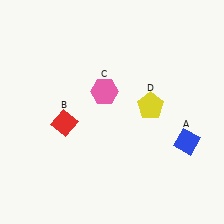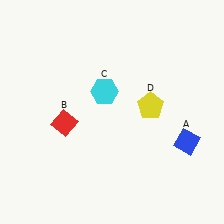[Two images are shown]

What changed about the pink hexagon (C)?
In Image 1, C is pink. In Image 2, it changed to cyan.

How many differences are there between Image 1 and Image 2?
There is 1 difference between the two images.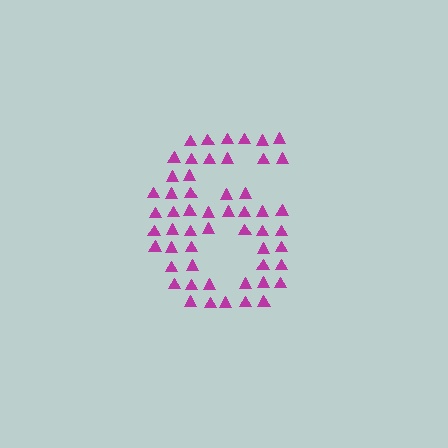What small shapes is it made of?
It is made of small triangles.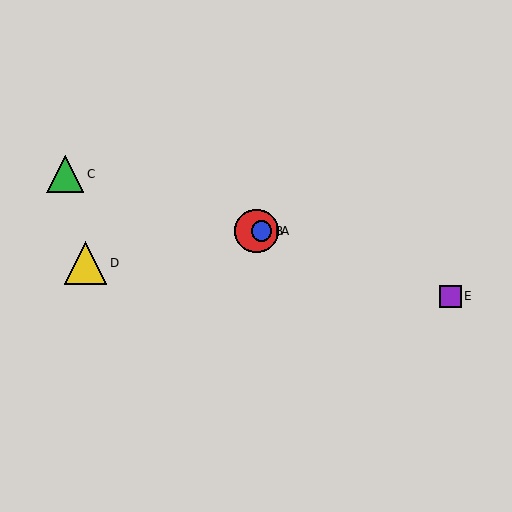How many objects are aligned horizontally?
2 objects (A, B) are aligned horizontally.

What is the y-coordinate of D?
Object D is at y≈263.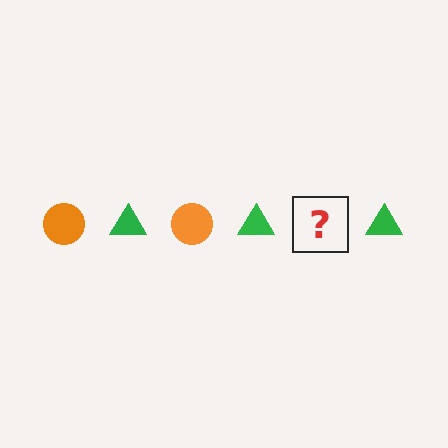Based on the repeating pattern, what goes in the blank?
The blank should be an orange circle.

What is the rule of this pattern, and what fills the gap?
The rule is that the pattern alternates between orange circle and green triangle. The gap should be filled with an orange circle.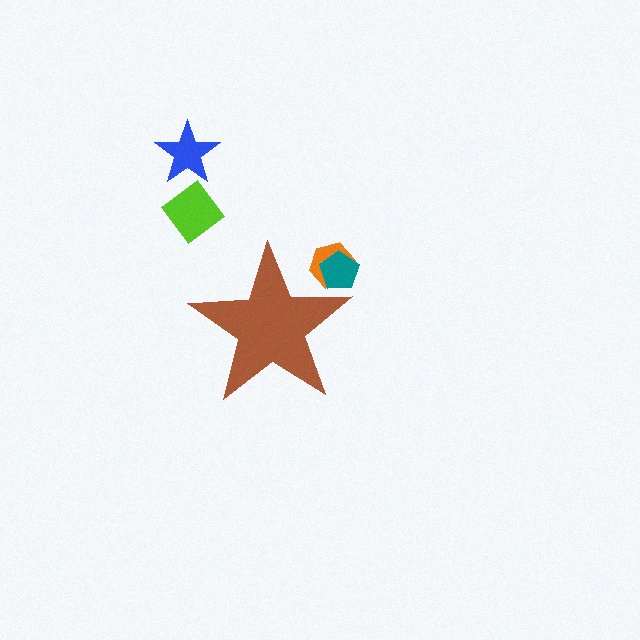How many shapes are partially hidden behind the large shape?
2 shapes are partially hidden.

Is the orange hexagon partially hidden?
Yes, the orange hexagon is partially hidden behind the brown star.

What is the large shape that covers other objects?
A brown star.